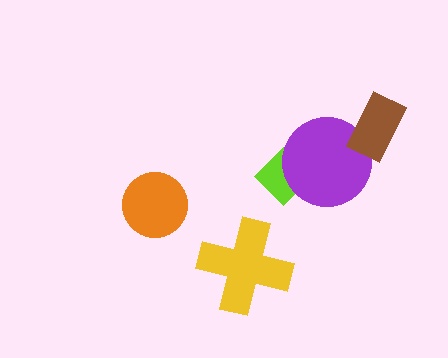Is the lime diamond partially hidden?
Yes, it is partially covered by another shape.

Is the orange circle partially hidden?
No, no other shape covers it.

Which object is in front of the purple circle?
The brown rectangle is in front of the purple circle.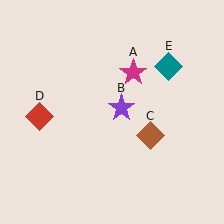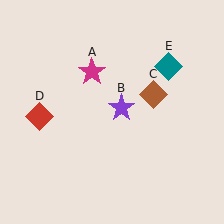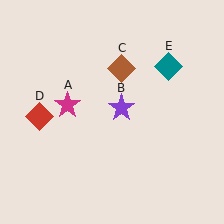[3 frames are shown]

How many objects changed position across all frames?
2 objects changed position: magenta star (object A), brown diamond (object C).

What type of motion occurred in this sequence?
The magenta star (object A), brown diamond (object C) rotated counterclockwise around the center of the scene.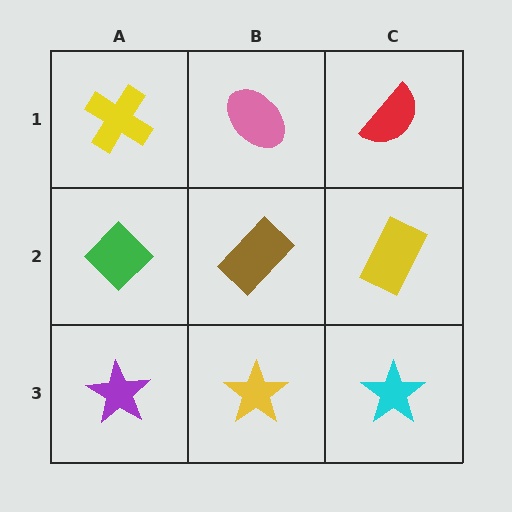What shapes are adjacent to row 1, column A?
A green diamond (row 2, column A), a pink ellipse (row 1, column B).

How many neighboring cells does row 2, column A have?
3.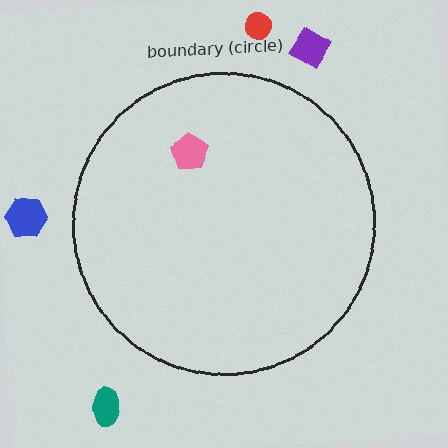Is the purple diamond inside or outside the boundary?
Outside.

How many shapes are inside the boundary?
1 inside, 4 outside.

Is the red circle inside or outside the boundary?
Outside.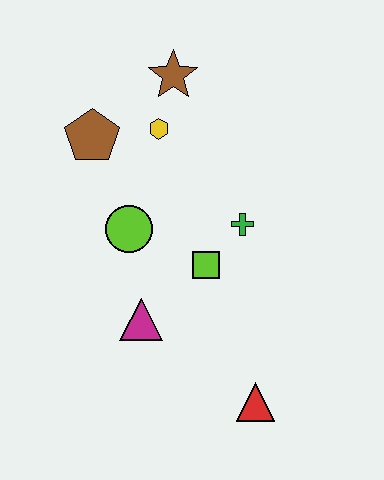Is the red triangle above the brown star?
No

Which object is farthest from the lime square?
The brown star is farthest from the lime square.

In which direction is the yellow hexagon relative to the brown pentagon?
The yellow hexagon is to the right of the brown pentagon.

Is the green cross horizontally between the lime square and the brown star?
No